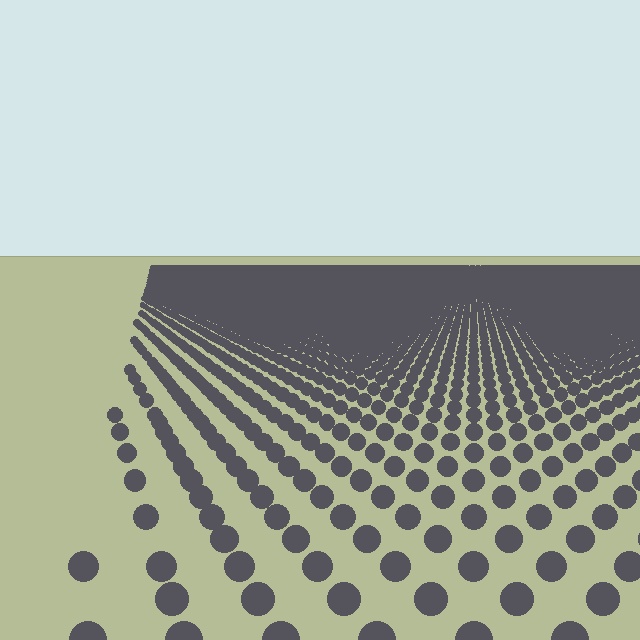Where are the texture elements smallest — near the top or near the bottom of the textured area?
Near the top.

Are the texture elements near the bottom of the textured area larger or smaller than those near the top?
Larger. Near the bottom, elements are closer to the viewer and appear at a bigger on-screen size.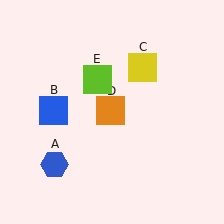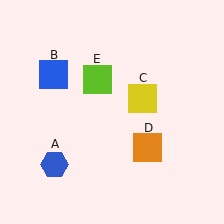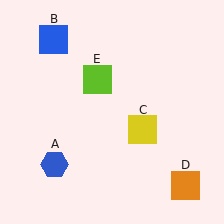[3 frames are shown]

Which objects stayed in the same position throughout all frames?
Blue hexagon (object A) and lime square (object E) remained stationary.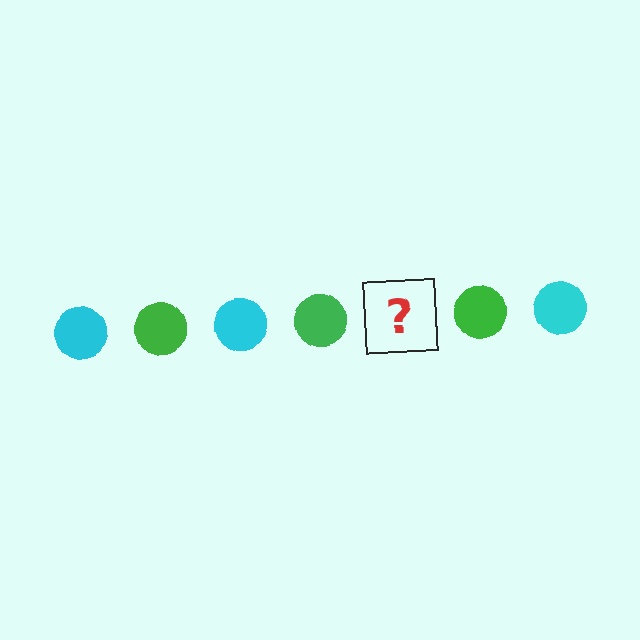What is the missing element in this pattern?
The missing element is a cyan circle.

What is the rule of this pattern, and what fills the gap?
The rule is that the pattern cycles through cyan, green circles. The gap should be filled with a cyan circle.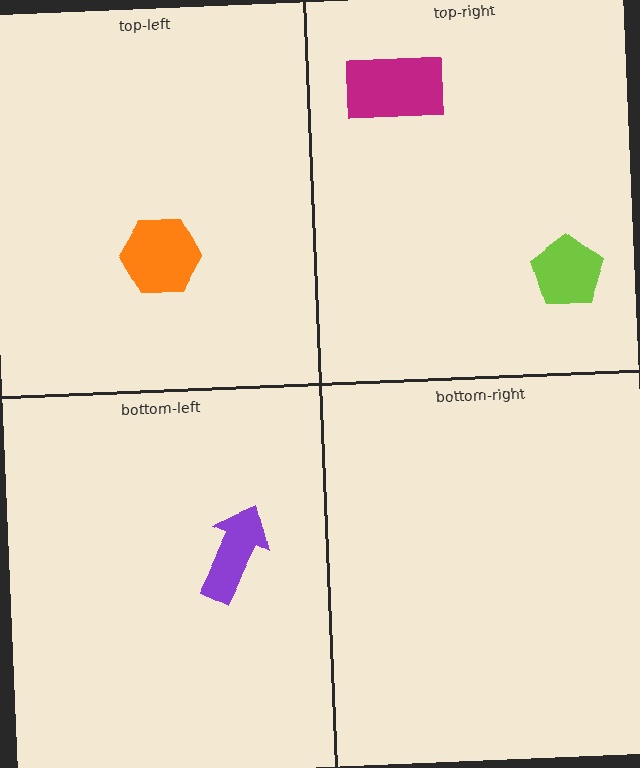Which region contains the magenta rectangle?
The top-right region.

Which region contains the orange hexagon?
The top-left region.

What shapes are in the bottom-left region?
The purple arrow.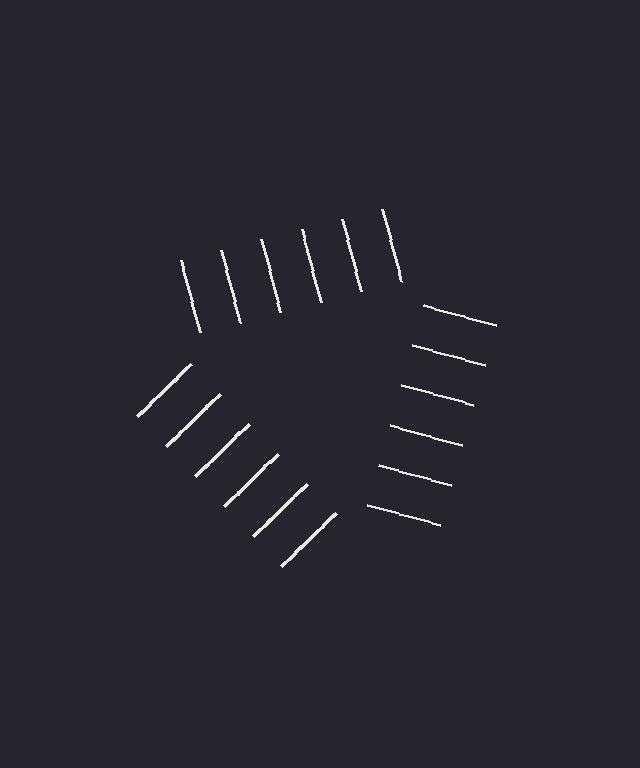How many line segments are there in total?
18 — 6 along each of the 3 edges.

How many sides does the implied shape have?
3 sides — the line-ends trace a triangle.